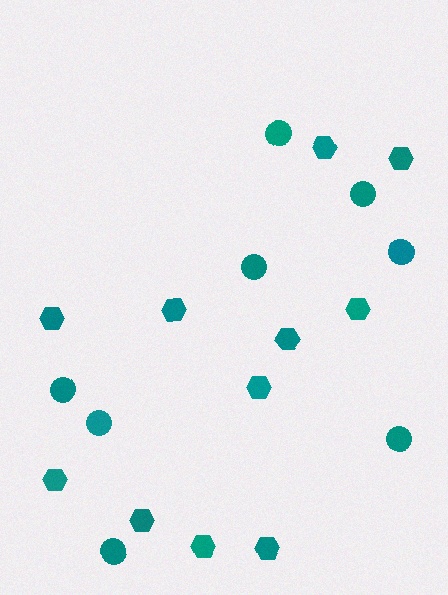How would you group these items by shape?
There are 2 groups: one group of circles (8) and one group of hexagons (11).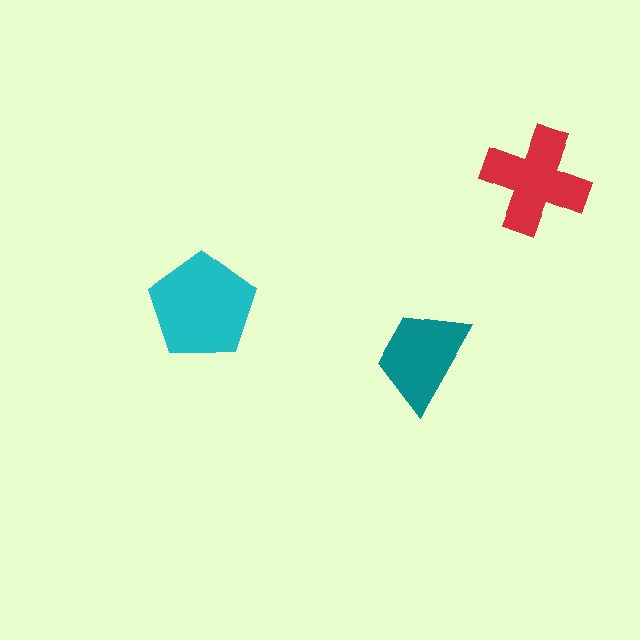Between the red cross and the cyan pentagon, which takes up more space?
The cyan pentagon.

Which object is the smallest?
The teal trapezoid.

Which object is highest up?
The red cross is topmost.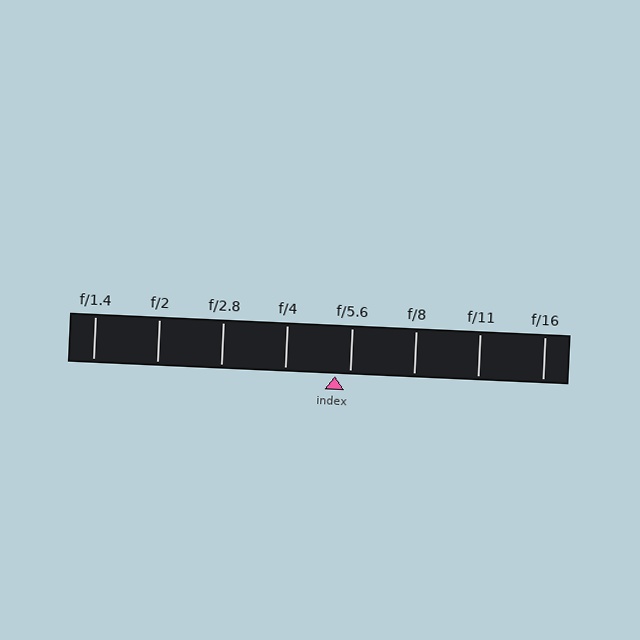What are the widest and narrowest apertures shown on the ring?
The widest aperture shown is f/1.4 and the narrowest is f/16.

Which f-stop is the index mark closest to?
The index mark is closest to f/5.6.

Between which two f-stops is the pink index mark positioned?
The index mark is between f/4 and f/5.6.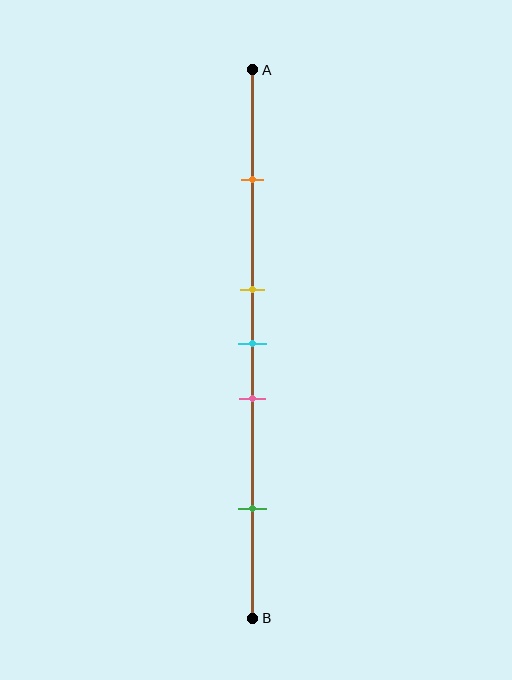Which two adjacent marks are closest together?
The yellow and cyan marks are the closest adjacent pair.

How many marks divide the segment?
There are 5 marks dividing the segment.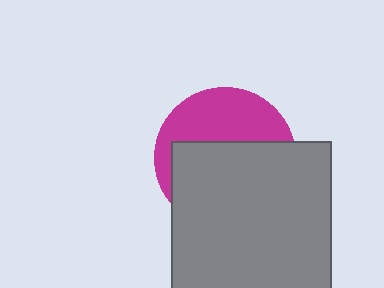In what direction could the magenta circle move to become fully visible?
The magenta circle could move up. That would shift it out from behind the gray square entirely.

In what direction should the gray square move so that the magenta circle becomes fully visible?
The gray square should move down. That is the shortest direction to clear the overlap and leave the magenta circle fully visible.